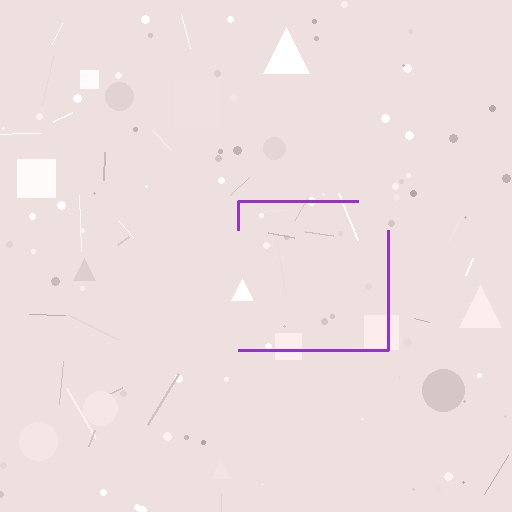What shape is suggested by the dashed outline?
The dashed outline suggests a square.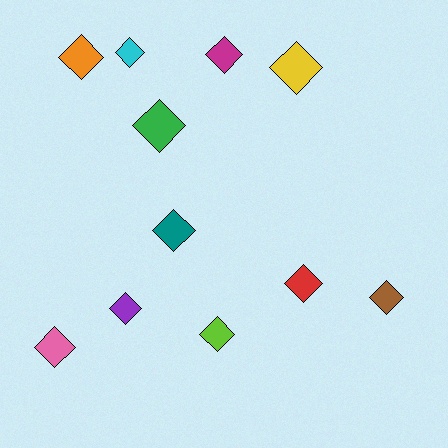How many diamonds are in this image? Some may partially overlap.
There are 11 diamonds.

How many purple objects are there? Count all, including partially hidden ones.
There is 1 purple object.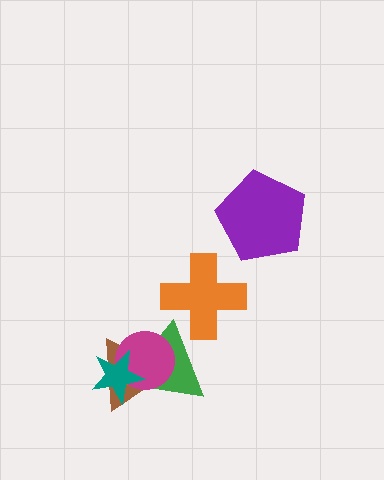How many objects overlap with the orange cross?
1 object overlaps with the orange cross.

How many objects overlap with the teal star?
3 objects overlap with the teal star.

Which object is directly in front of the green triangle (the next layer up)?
The magenta circle is directly in front of the green triangle.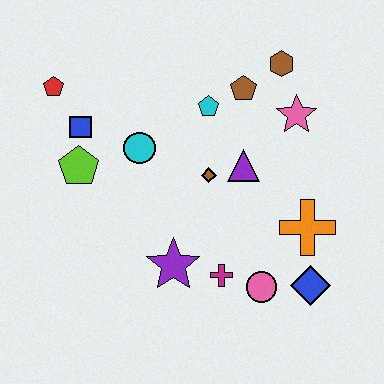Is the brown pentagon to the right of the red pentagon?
Yes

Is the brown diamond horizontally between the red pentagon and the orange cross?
Yes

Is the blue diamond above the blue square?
No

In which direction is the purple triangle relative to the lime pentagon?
The purple triangle is to the right of the lime pentagon.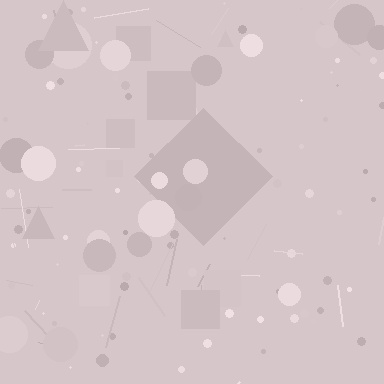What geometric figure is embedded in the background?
A diamond is embedded in the background.